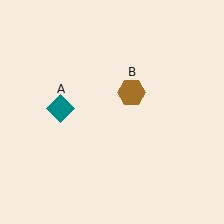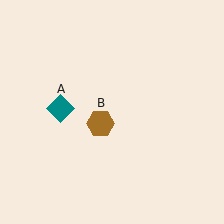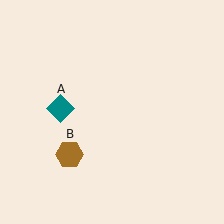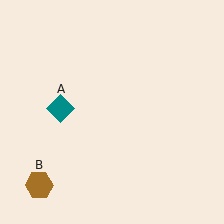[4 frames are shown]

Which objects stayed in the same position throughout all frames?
Teal diamond (object A) remained stationary.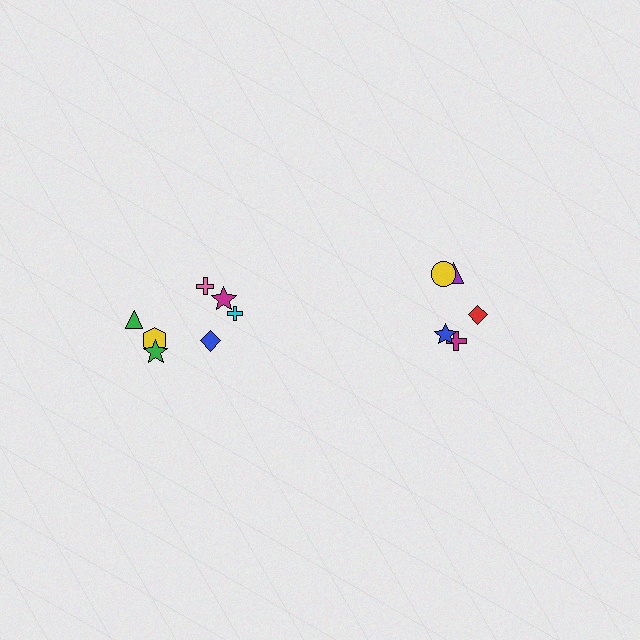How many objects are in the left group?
There are 7 objects.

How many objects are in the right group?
There are 5 objects.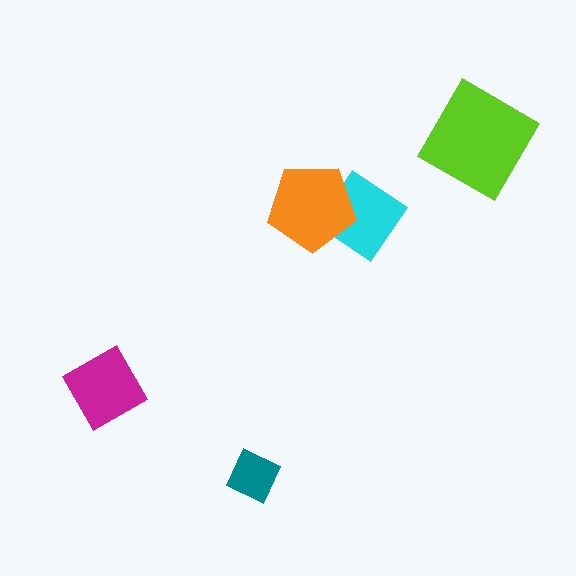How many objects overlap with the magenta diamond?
0 objects overlap with the magenta diamond.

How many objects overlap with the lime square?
0 objects overlap with the lime square.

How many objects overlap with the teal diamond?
0 objects overlap with the teal diamond.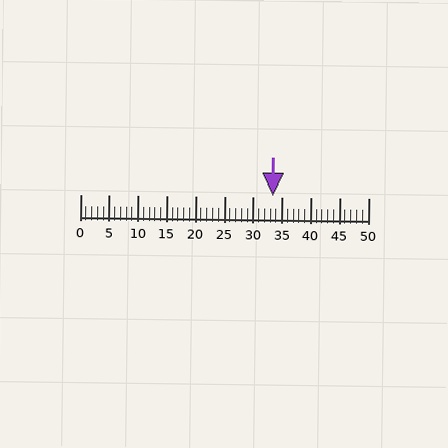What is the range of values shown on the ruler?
The ruler shows values from 0 to 50.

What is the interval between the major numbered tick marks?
The major tick marks are spaced 5 units apart.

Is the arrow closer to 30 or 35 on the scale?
The arrow is closer to 35.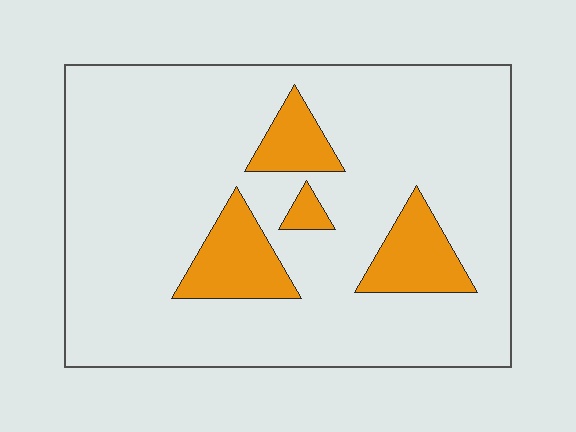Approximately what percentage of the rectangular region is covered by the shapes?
Approximately 15%.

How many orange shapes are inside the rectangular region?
4.